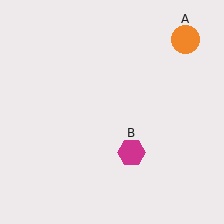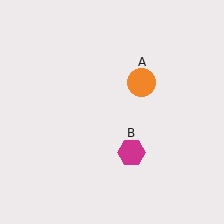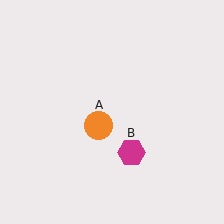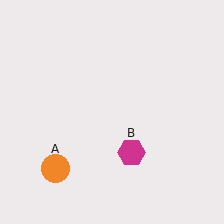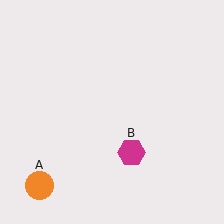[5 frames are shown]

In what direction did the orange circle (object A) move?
The orange circle (object A) moved down and to the left.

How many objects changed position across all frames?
1 object changed position: orange circle (object A).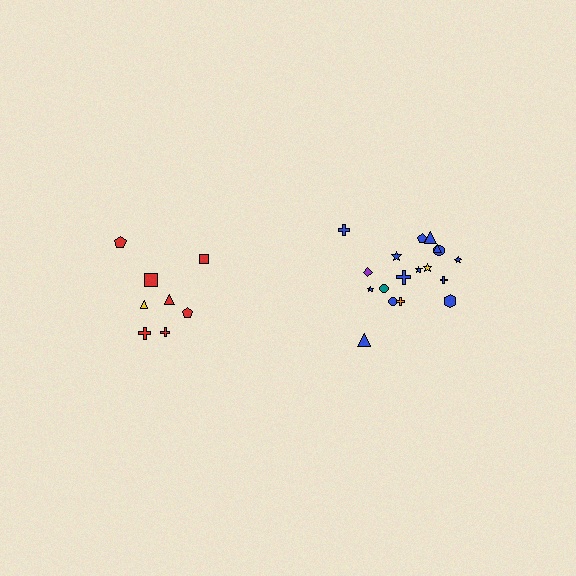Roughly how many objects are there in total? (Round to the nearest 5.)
Roughly 25 objects in total.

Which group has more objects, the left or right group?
The right group.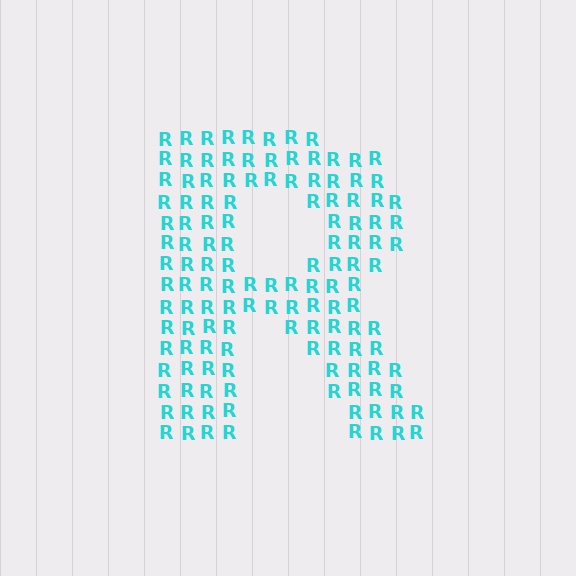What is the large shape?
The large shape is the letter R.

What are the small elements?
The small elements are letter R's.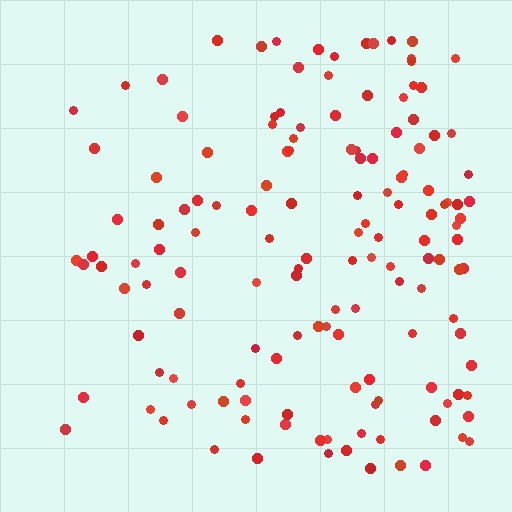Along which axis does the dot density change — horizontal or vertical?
Horizontal.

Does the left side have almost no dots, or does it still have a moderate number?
Still a moderate number, just noticeably fewer than the right.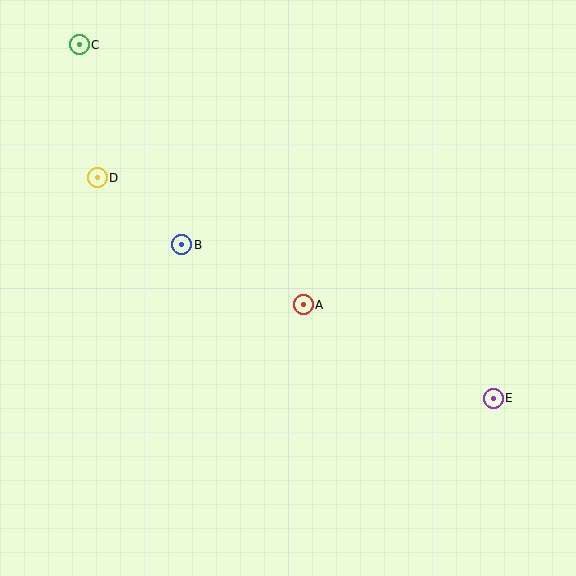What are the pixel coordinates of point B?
Point B is at (182, 245).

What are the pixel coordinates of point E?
Point E is at (493, 398).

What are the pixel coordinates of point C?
Point C is at (79, 45).